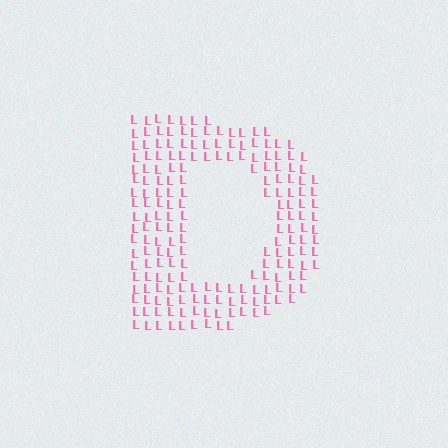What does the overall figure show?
The overall figure shows the letter D.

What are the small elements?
The small elements are letter L's.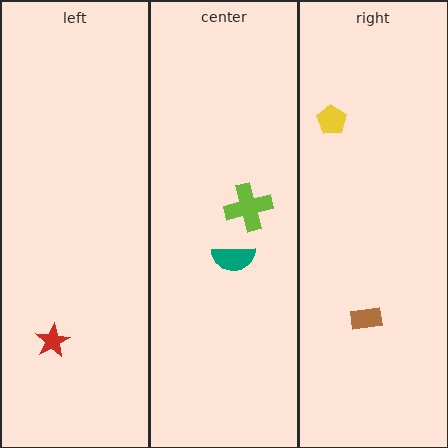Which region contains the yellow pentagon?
The right region.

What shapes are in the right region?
The yellow pentagon, the brown rectangle.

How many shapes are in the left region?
1.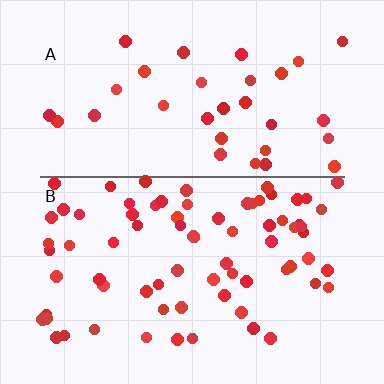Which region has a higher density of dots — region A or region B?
B (the bottom).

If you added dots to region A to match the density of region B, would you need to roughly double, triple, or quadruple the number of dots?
Approximately double.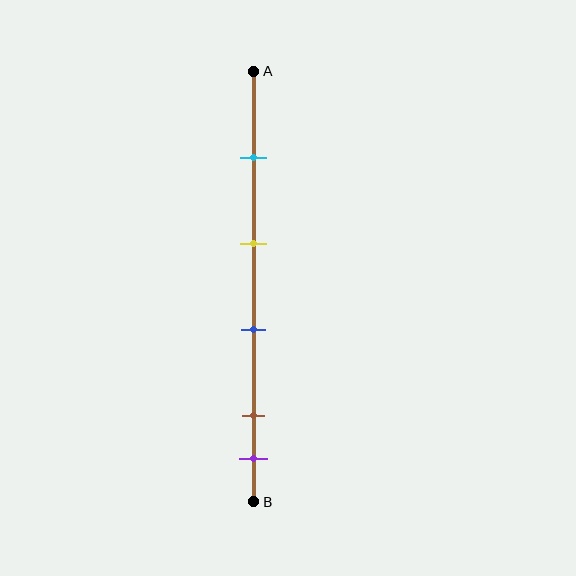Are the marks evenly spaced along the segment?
No, the marks are not evenly spaced.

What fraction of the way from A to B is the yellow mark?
The yellow mark is approximately 40% (0.4) of the way from A to B.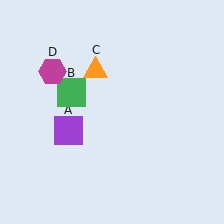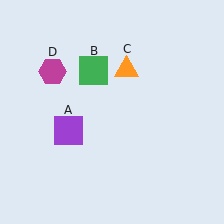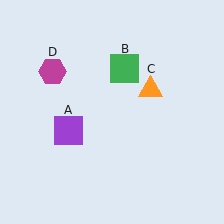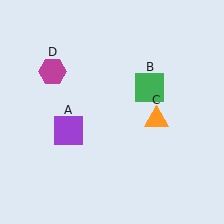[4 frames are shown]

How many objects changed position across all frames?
2 objects changed position: green square (object B), orange triangle (object C).